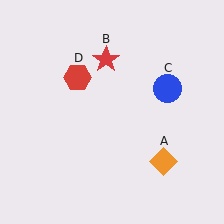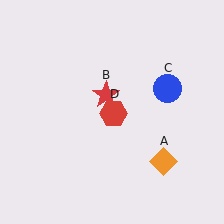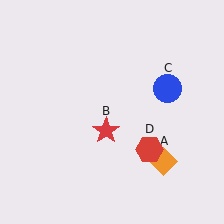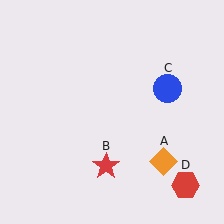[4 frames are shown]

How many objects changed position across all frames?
2 objects changed position: red star (object B), red hexagon (object D).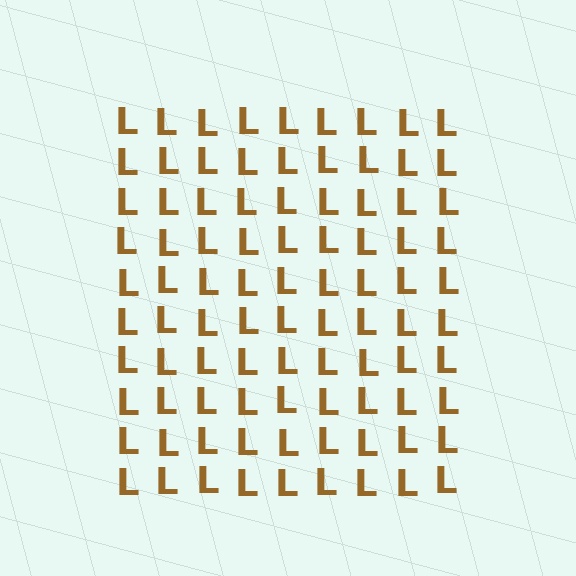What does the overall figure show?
The overall figure shows a square.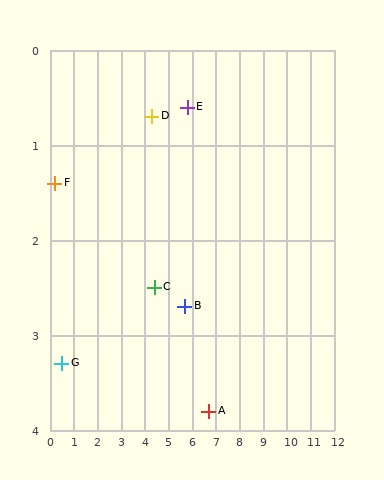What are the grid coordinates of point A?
Point A is at approximately (6.7, 3.8).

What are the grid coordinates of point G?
Point G is at approximately (0.5, 3.3).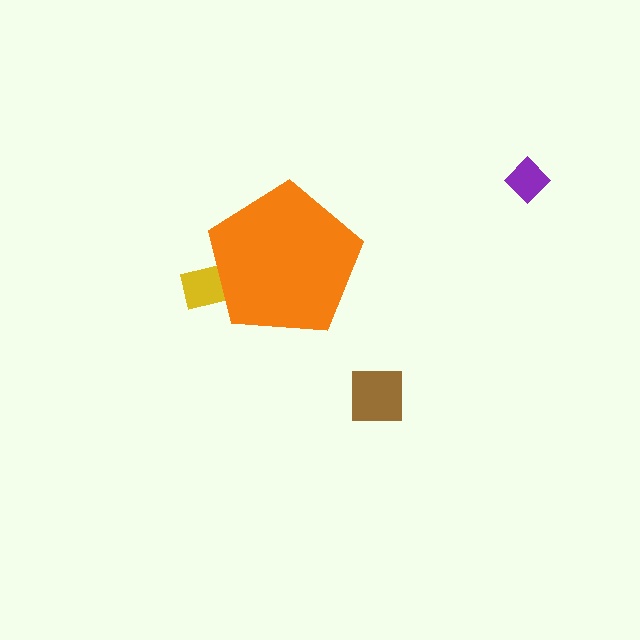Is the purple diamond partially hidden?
No, the purple diamond is fully visible.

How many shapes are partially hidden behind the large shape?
1 shape is partially hidden.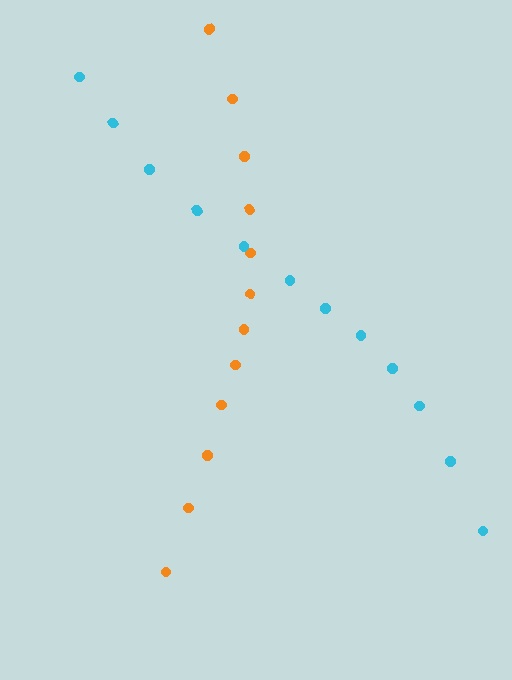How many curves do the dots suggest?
There are 2 distinct paths.